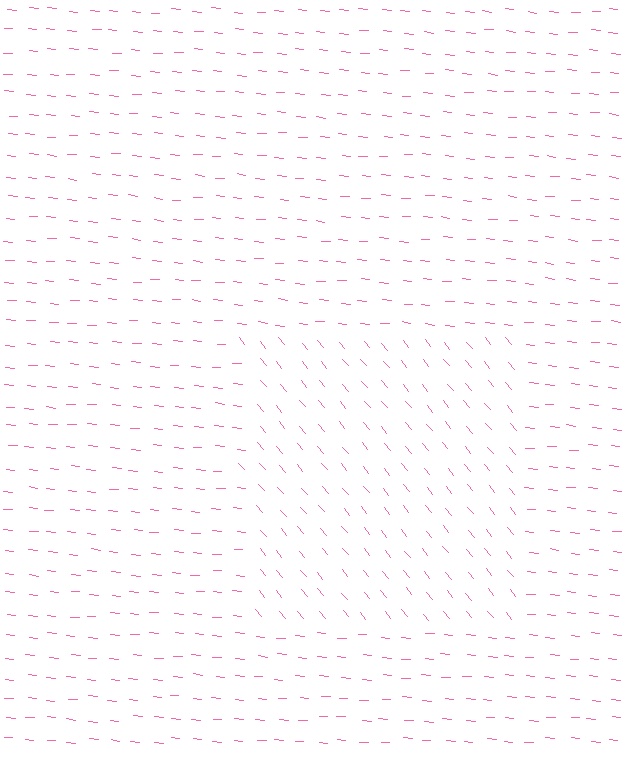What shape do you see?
I see a rectangle.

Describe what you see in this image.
The image is filled with small pink line segments. A rectangle region in the image has lines oriented differently from the surrounding lines, creating a visible texture boundary.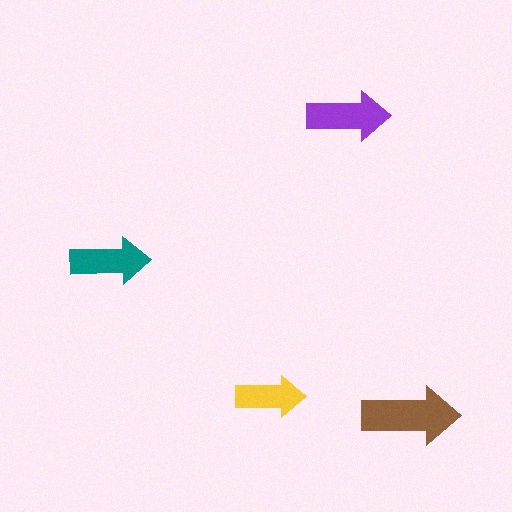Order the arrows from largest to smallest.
the brown one, the purple one, the teal one, the yellow one.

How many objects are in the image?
There are 4 objects in the image.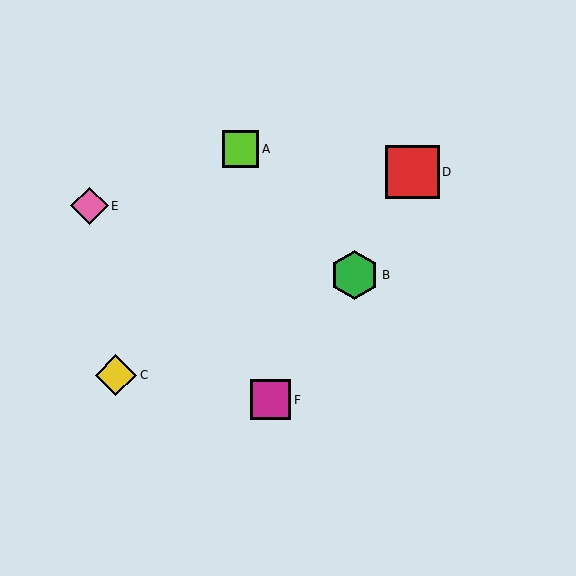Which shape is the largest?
The red square (labeled D) is the largest.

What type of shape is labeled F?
Shape F is a magenta square.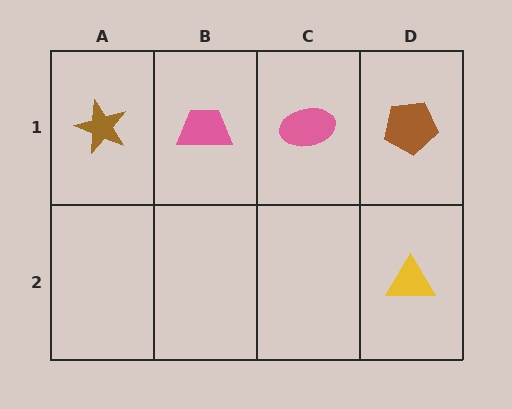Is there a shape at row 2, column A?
No, that cell is empty.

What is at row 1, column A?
A brown star.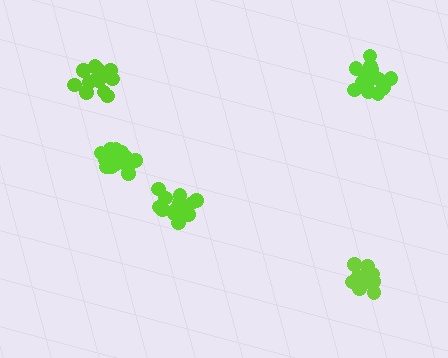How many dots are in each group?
Group 1: 16 dots, Group 2: 16 dots, Group 3: 15 dots, Group 4: 19 dots, Group 5: 17 dots (83 total).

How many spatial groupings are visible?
There are 5 spatial groupings.